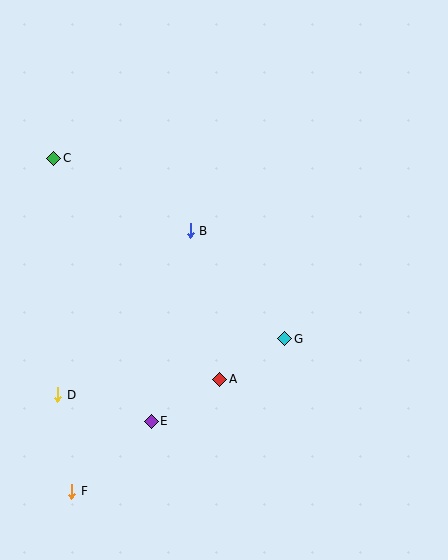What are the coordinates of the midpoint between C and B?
The midpoint between C and B is at (122, 195).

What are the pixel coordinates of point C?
Point C is at (54, 158).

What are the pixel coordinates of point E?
Point E is at (151, 421).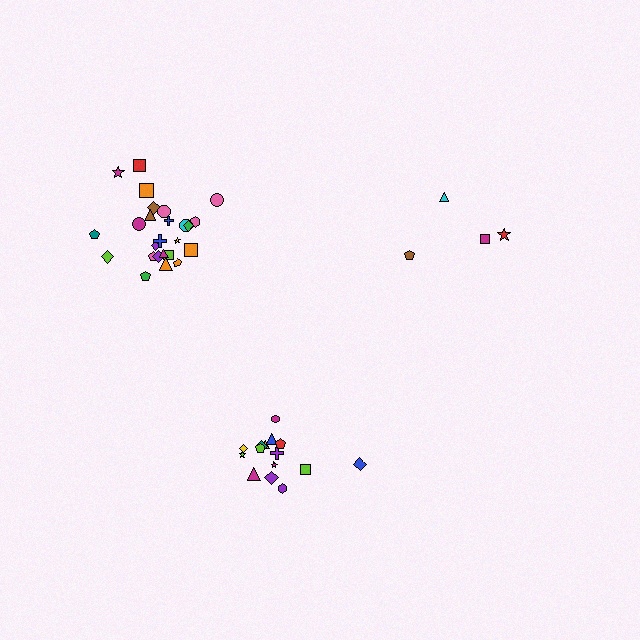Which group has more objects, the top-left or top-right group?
The top-left group.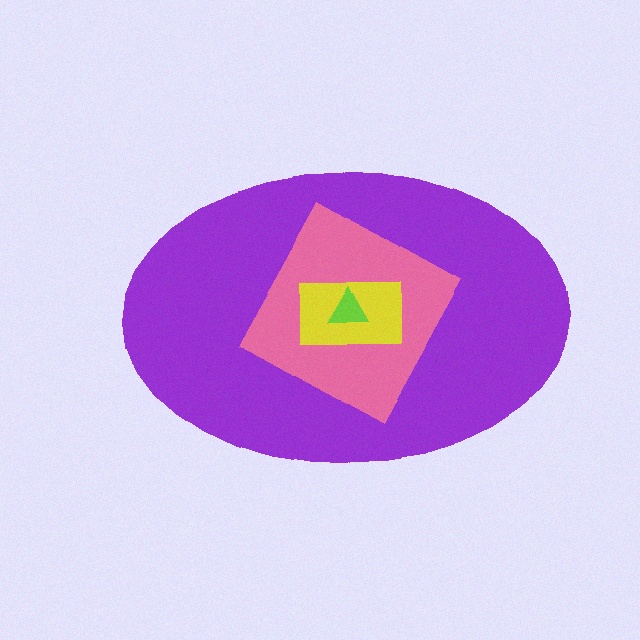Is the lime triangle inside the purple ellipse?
Yes.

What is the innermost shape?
The lime triangle.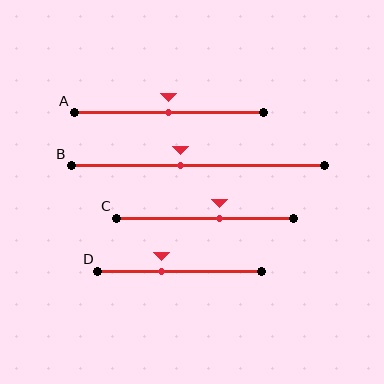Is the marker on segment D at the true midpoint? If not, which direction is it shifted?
No, the marker on segment D is shifted to the left by about 11% of the segment length.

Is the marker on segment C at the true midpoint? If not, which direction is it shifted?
No, the marker on segment C is shifted to the right by about 8% of the segment length.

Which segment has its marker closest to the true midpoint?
Segment A has its marker closest to the true midpoint.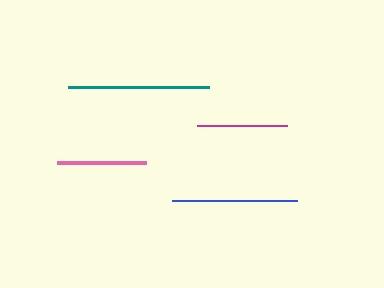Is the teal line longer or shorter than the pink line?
The teal line is longer than the pink line.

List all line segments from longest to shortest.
From longest to shortest: teal, blue, pink, magenta.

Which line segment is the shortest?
The magenta line is the shortest at approximately 89 pixels.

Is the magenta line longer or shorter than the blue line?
The blue line is longer than the magenta line.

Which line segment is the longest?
The teal line is the longest at approximately 141 pixels.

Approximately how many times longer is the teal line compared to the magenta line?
The teal line is approximately 1.6 times the length of the magenta line.